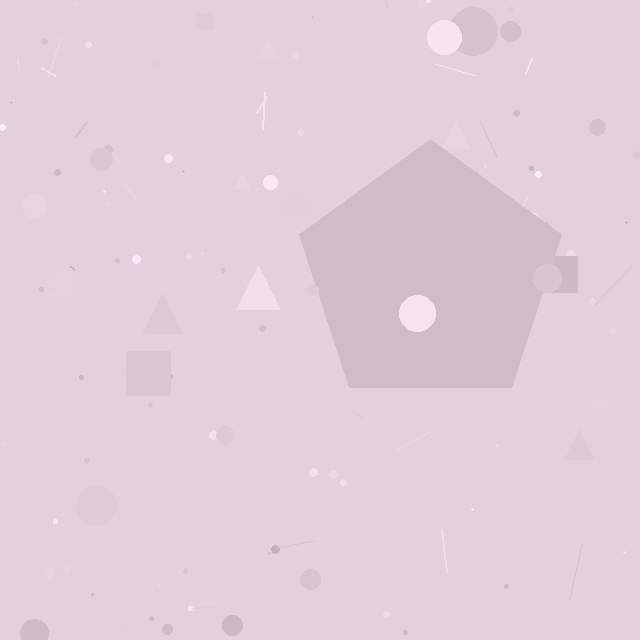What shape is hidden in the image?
A pentagon is hidden in the image.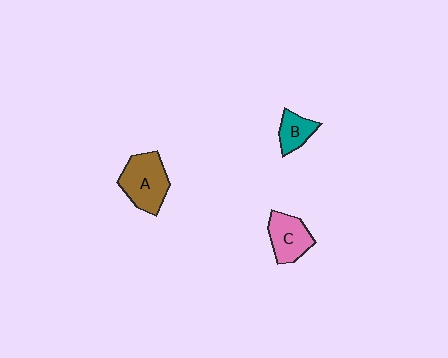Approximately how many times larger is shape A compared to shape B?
Approximately 2.0 times.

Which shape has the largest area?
Shape A (brown).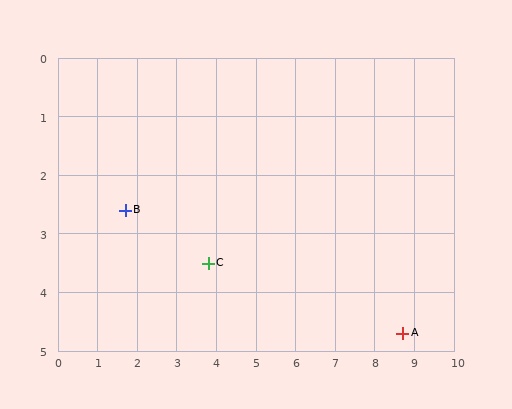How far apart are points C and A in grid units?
Points C and A are about 5.0 grid units apart.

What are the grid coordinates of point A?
Point A is at approximately (8.7, 4.7).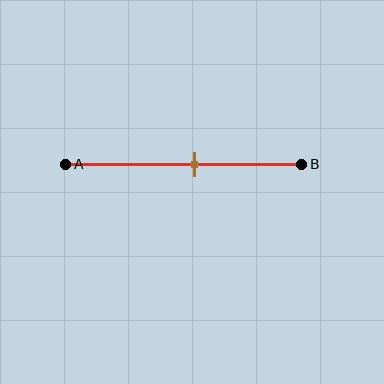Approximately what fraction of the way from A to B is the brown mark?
The brown mark is approximately 55% of the way from A to B.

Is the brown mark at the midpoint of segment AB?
No, the mark is at about 55% from A, not at the 50% midpoint.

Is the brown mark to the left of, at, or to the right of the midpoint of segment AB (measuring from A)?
The brown mark is to the right of the midpoint of segment AB.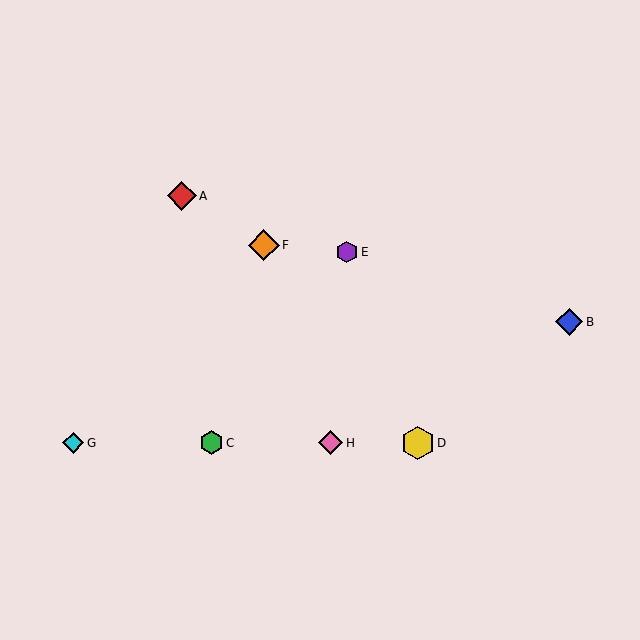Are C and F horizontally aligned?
No, C is at y≈443 and F is at y≈245.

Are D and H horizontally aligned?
Yes, both are at y≈443.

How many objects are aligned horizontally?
4 objects (C, D, G, H) are aligned horizontally.